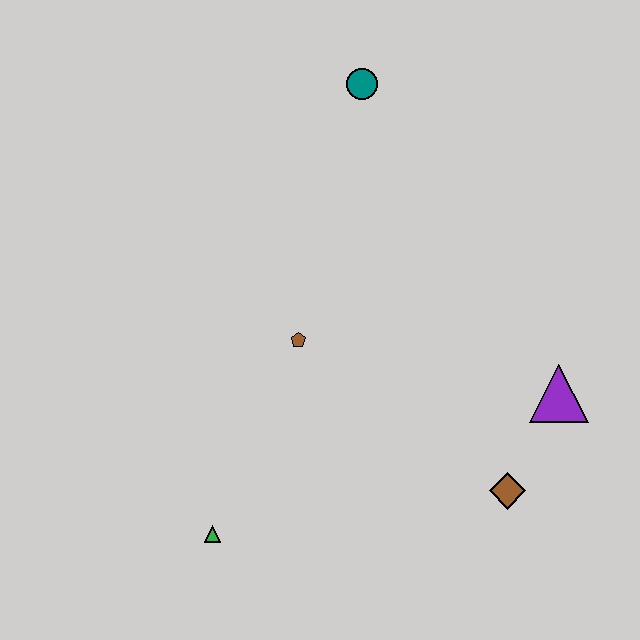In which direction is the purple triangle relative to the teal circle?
The purple triangle is below the teal circle.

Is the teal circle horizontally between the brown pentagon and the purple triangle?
Yes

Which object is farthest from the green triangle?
The teal circle is farthest from the green triangle.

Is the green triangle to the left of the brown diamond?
Yes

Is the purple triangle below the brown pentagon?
Yes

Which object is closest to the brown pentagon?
The green triangle is closest to the brown pentagon.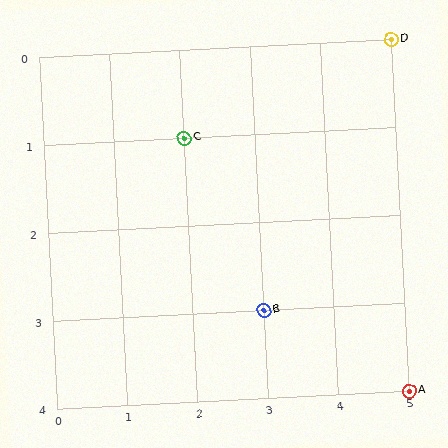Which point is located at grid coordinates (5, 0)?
Point D is at (5, 0).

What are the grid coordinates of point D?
Point D is at grid coordinates (5, 0).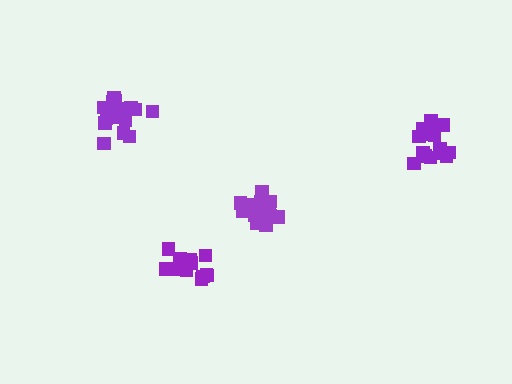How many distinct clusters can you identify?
There are 4 distinct clusters.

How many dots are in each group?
Group 1: 17 dots, Group 2: 16 dots, Group 3: 16 dots, Group 4: 13 dots (62 total).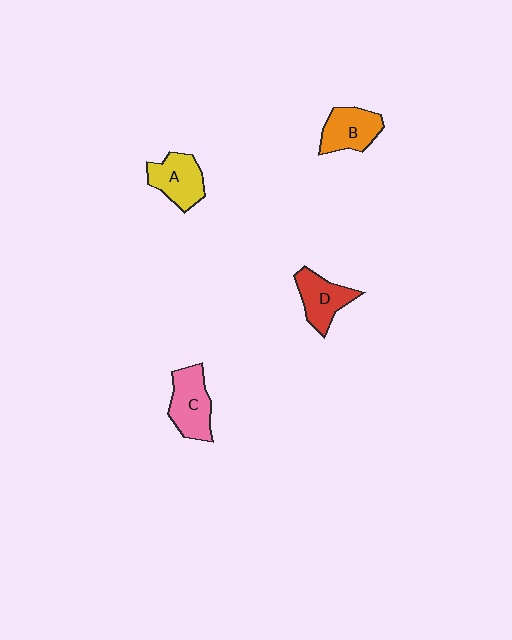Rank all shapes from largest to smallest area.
From largest to smallest: C (pink), A (yellow), B (orange), D (red).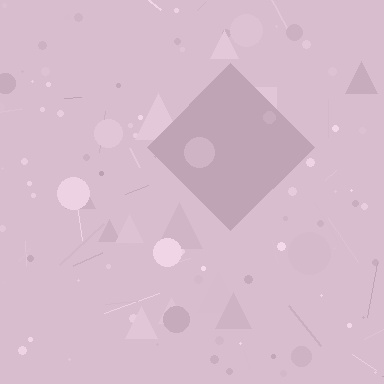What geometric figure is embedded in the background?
A diamond is embedded in the background.